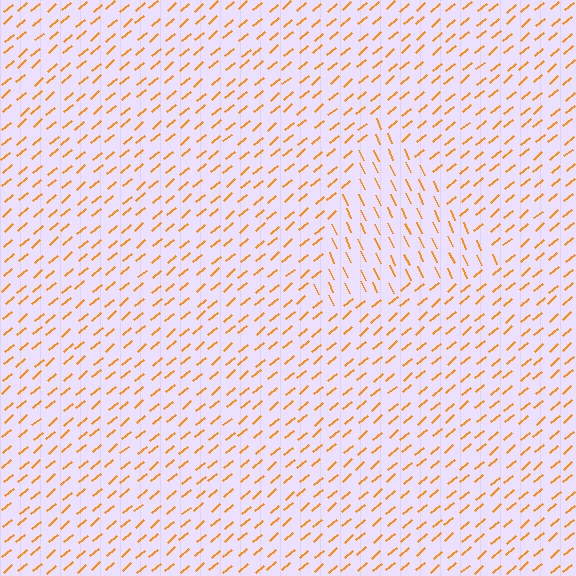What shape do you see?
I see a triangle.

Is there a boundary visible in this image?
Yes, there is a texture boundary formed by a change in line orientation.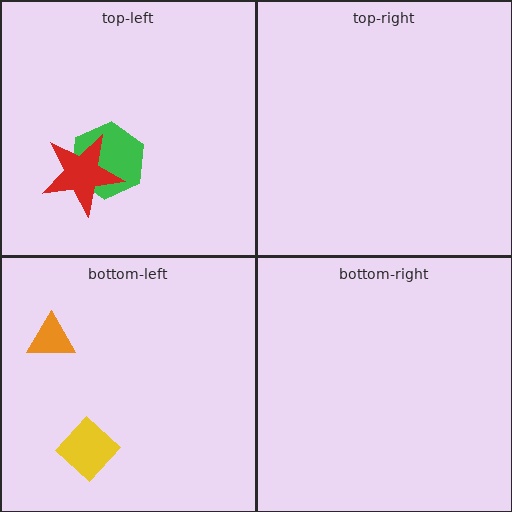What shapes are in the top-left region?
The green hexagon, the red star.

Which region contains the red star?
The top-left region.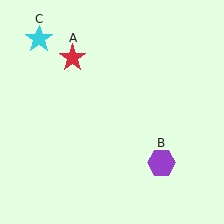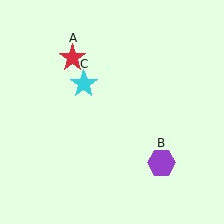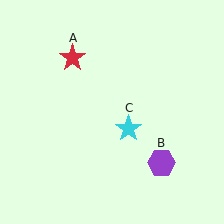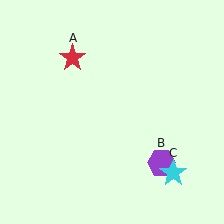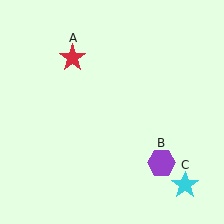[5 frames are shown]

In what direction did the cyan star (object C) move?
The cyan star (object C) moved down and to the right.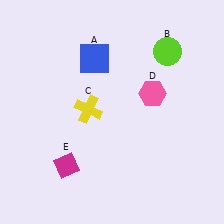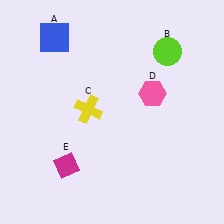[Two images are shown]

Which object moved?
The blue square (A) moved left.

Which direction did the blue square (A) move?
The blue square (A) moved left.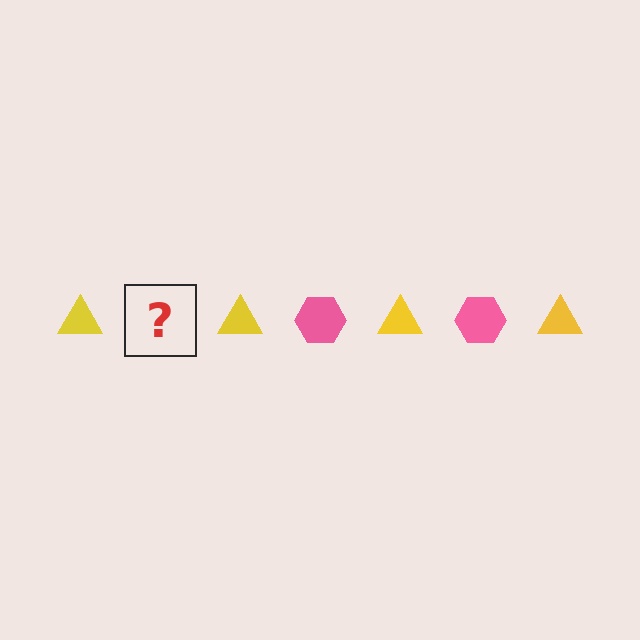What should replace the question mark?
The question mark should be replaced with a pink hexagon.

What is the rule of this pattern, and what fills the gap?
The rule is that the pattern alternates between yellow triangle and pink hexagon. The gap should be filled with a pink hexagon.